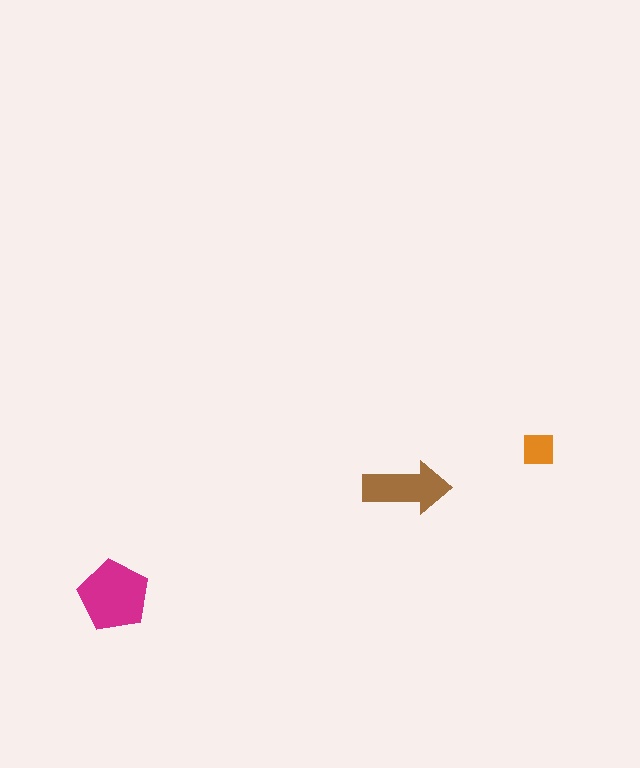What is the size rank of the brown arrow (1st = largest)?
2nd.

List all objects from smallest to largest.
The orange square, the brown arrow, the magenta pentagon.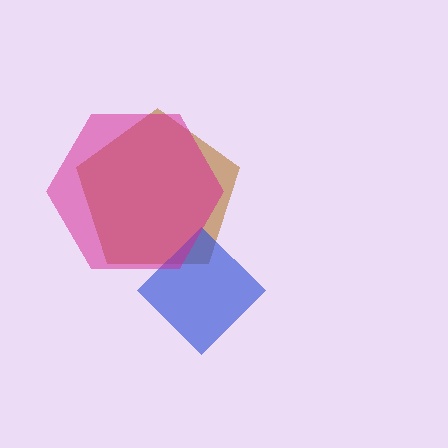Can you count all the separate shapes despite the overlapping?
Yes, there are 3 separate shapes.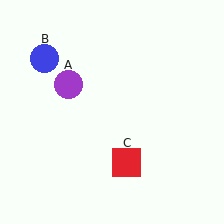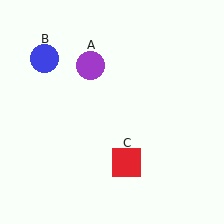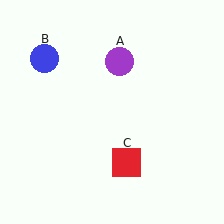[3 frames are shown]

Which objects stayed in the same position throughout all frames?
Blue circle (object B) and red square (object C) remained stationary.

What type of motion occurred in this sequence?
The purple circle (object A) rotated clockwise around the center of the scene.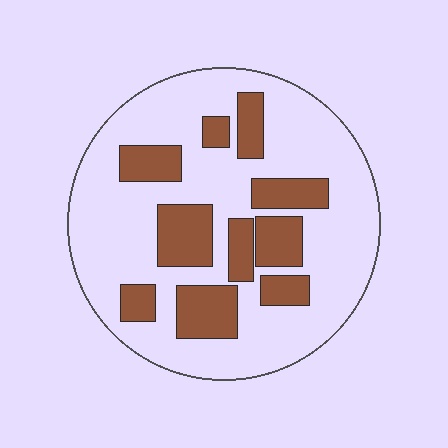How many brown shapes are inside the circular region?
10.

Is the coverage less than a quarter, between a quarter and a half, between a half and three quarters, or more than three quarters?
Between a quarter and a half.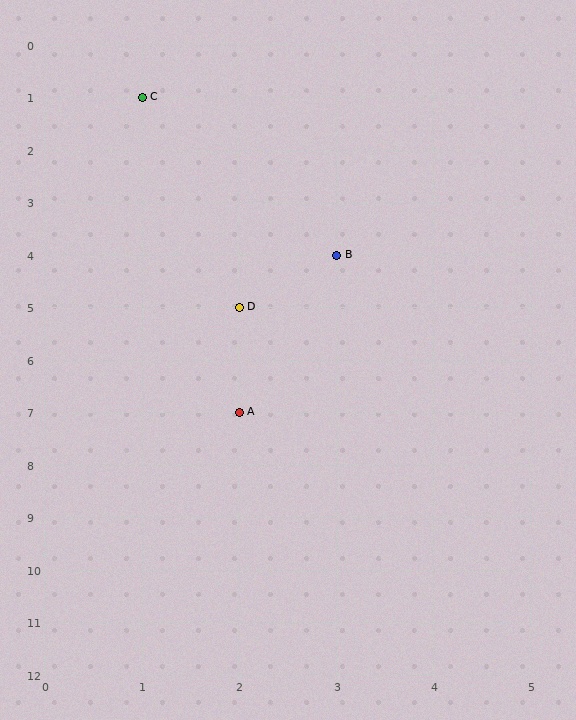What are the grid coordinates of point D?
Point D is at grid coordinates (2, 5).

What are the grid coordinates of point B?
Point B is at grid coordinates (3, 4).